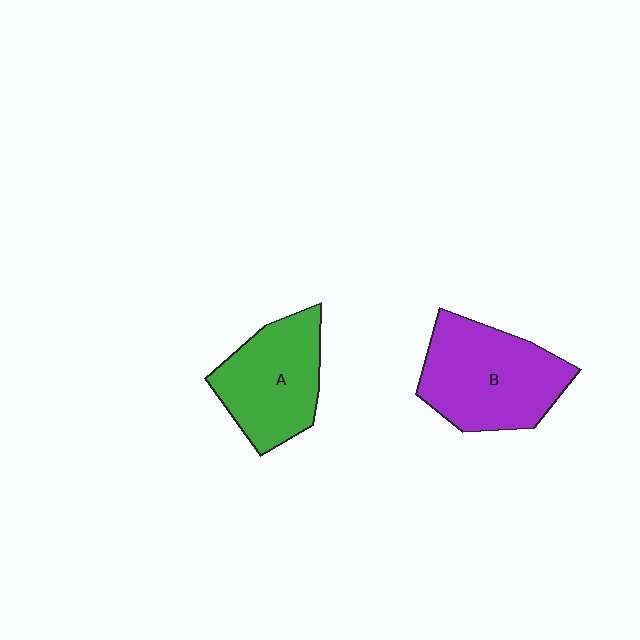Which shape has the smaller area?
Shape A (green).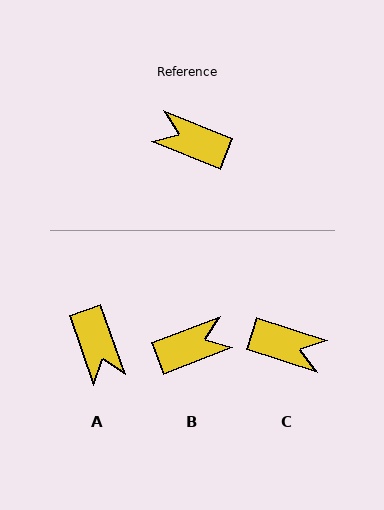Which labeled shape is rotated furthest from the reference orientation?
C, about 175 degrees away.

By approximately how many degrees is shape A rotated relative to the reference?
Approximately 131 degrees counter-clockwise.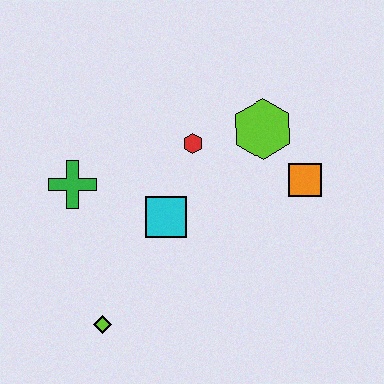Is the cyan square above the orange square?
No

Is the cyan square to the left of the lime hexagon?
Yes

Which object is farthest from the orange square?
The lime diamond is farthest from the orange square.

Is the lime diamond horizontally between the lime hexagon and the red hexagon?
No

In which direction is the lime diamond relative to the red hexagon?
The lime diamond is below the red hexagon.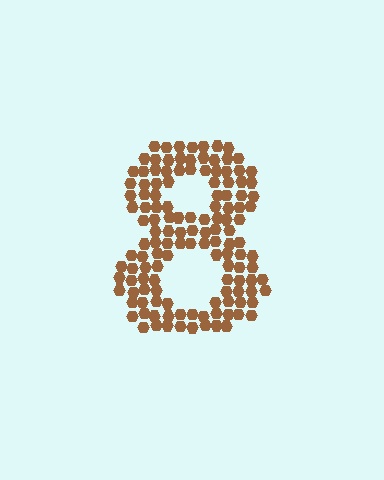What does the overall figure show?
The overall figure shows the digit 8.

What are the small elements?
The small elements are hexagons.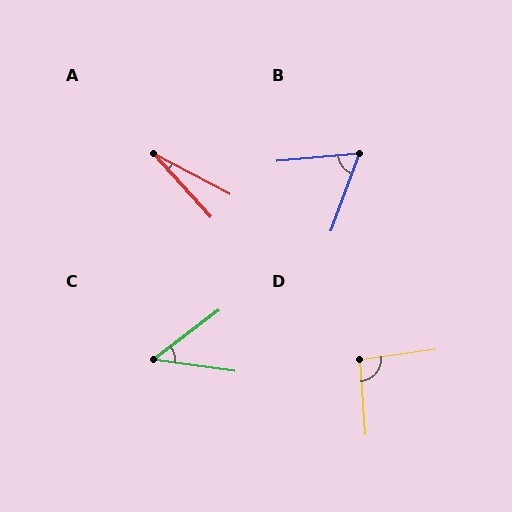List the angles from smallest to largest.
A (20°), C (45°), B (65°), D (94°).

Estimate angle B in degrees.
Approximately 65 degrees.